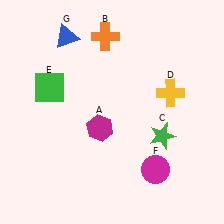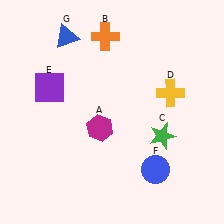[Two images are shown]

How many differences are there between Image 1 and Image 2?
There are 2 differences between the two images.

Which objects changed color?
E changed from green to purple. F changed from magenta to blue.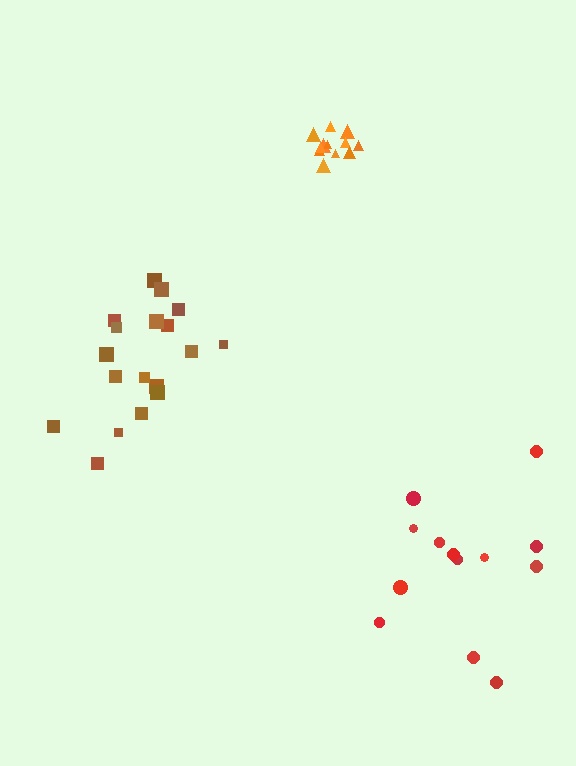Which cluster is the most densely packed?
Orange.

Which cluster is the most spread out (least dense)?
Red.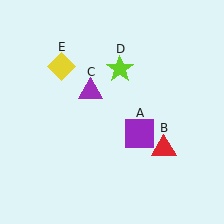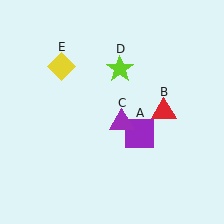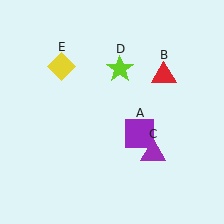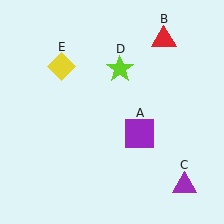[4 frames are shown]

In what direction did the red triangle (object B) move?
The red triangle (object B) moved up.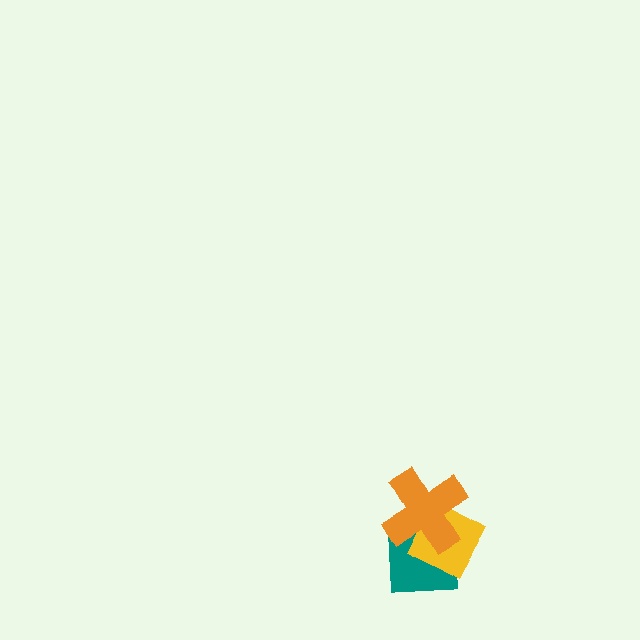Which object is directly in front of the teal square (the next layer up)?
The yellow diamond is directly in front of the teal square.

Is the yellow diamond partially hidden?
Yes, it is partially covered by another shape.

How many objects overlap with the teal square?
2 objects overlap with the teal square.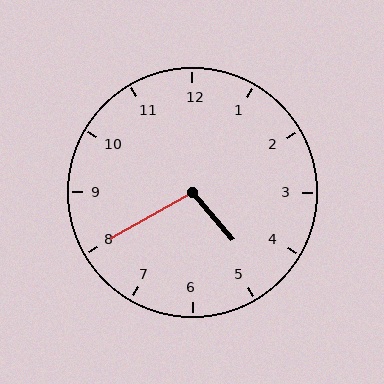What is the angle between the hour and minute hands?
Approximately 100 degrees.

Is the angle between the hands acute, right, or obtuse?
It is obtuse.